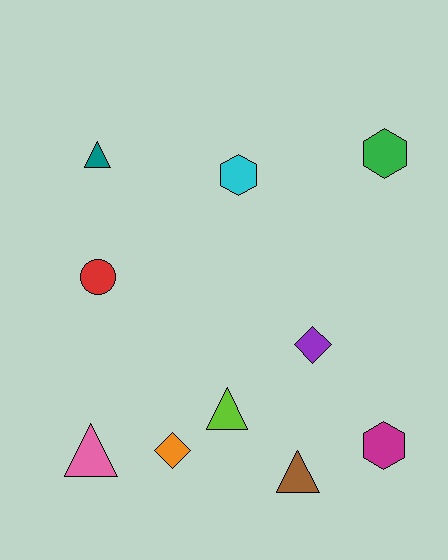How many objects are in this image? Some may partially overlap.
There are 10 objects.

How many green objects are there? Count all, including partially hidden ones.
There is 1 green object.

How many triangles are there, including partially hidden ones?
There are 4 triangles.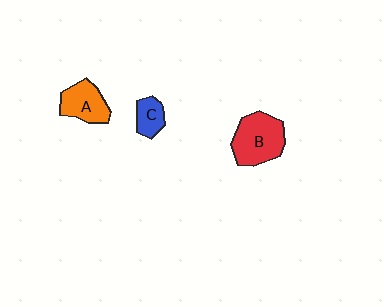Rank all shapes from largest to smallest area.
From largest to smallest: B (red), A (orange), C (blue).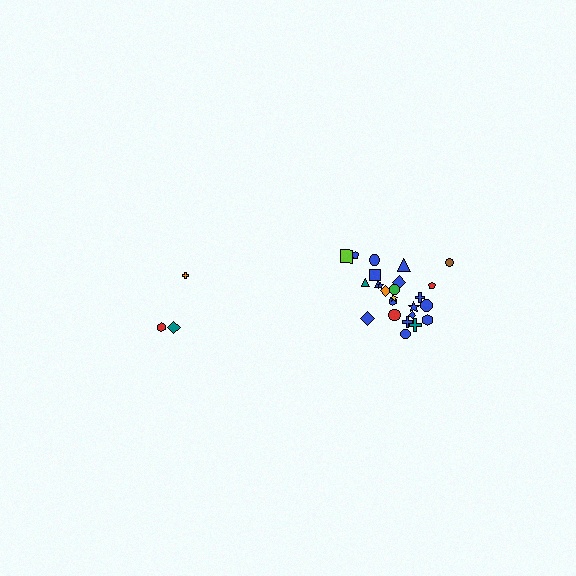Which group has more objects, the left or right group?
The right group.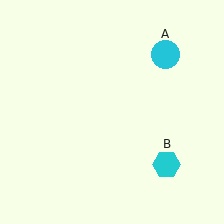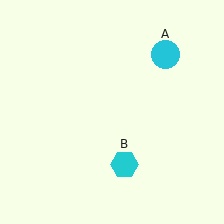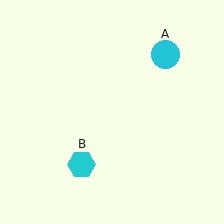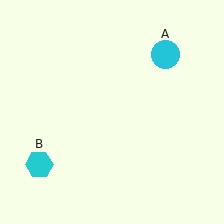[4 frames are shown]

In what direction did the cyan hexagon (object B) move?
The cyan hexagon (object B) moved left.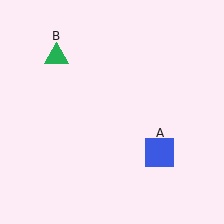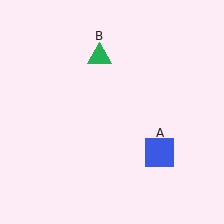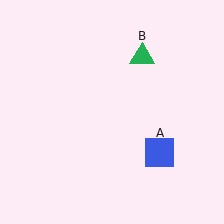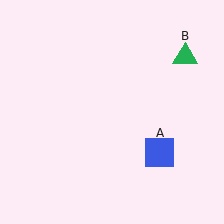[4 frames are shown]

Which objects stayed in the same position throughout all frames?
Blue square (object A) remained stationary.